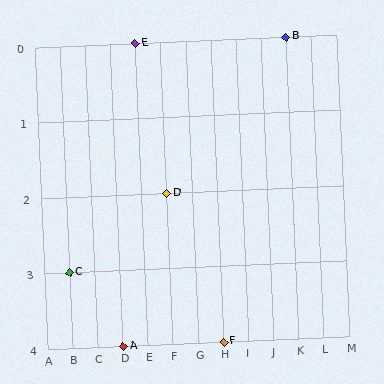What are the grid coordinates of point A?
Point A is at grid coordinates (D, 4).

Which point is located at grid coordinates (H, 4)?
Point F is at (H, 4).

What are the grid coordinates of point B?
Point B is at grid coordinates (K, 0).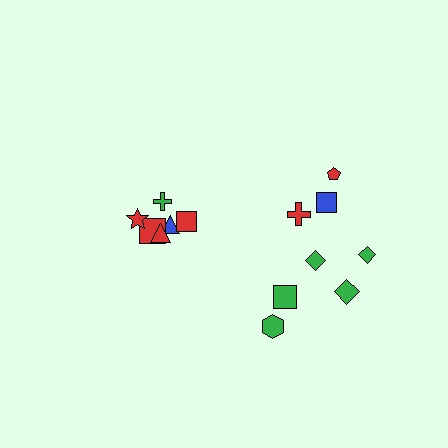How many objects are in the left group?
There are 6 objects.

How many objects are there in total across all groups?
There are 14 objects.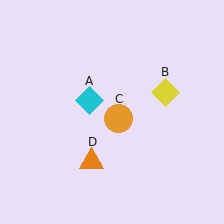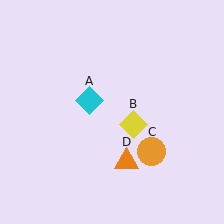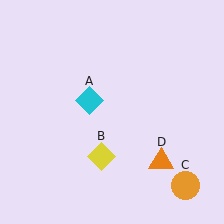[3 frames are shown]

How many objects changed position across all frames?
3 objects changed position: yellow diamond (object B), orange circle (object C), orange triangle (object D).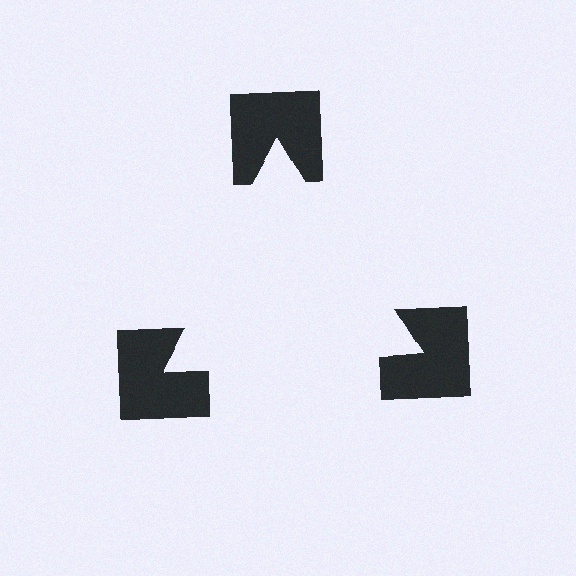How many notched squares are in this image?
There are 3 — one at each vertex of the illusory triangle.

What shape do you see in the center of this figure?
An illusory triangle — its edges are inferred from the aligned wedge cuts in the notched squares, not physically drawn.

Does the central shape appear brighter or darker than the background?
It typically appears slightly brighter than the background, even though no actual brightness change is drawn.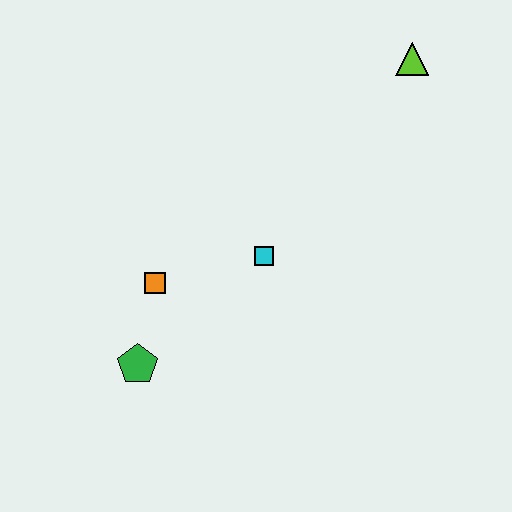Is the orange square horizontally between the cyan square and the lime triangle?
No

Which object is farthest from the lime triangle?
The green pentagon is farthest from the lime triangle.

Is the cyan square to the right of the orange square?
Yes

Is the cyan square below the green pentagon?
No